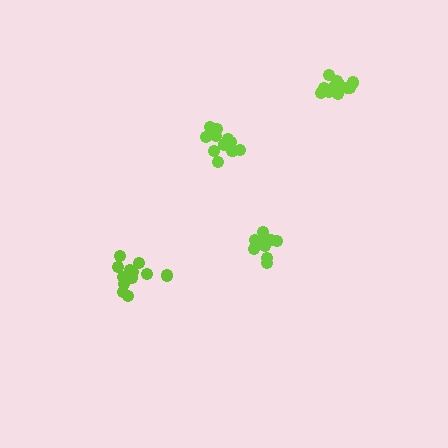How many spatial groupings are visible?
There are 4 spatial groupings.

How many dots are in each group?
Group 1: 10 dots, Group 2: 14 dots, Group 3: 12 dots, Group 4: 13 dots (49 total).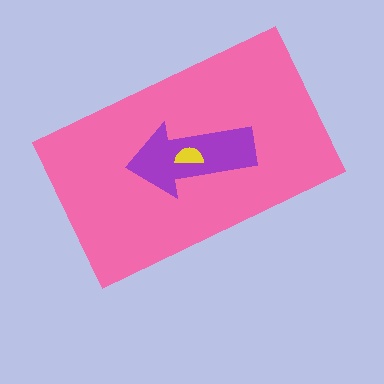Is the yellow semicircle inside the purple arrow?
Yes.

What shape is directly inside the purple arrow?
The yellow semicircle.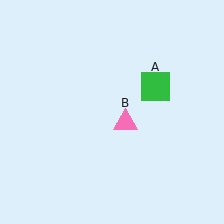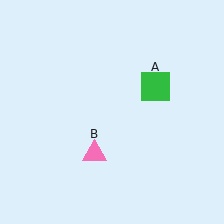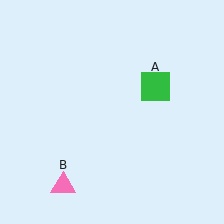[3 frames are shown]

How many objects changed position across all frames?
1 object changed position: pink triangle (object B).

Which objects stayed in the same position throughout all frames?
Green square (object A) remained stationary.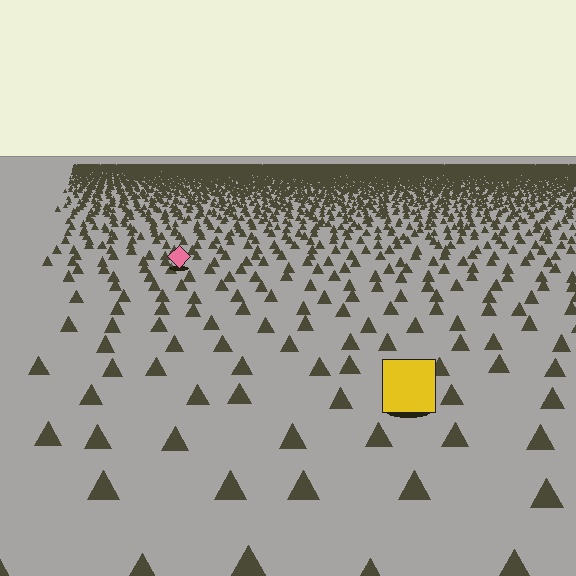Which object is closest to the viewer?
The yellow square is closest. The texture marks near it are larger and more spread out.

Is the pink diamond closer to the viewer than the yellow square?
No. The yellow square is closer — you can tell from the texture gradient: the ground texture is coarser near it.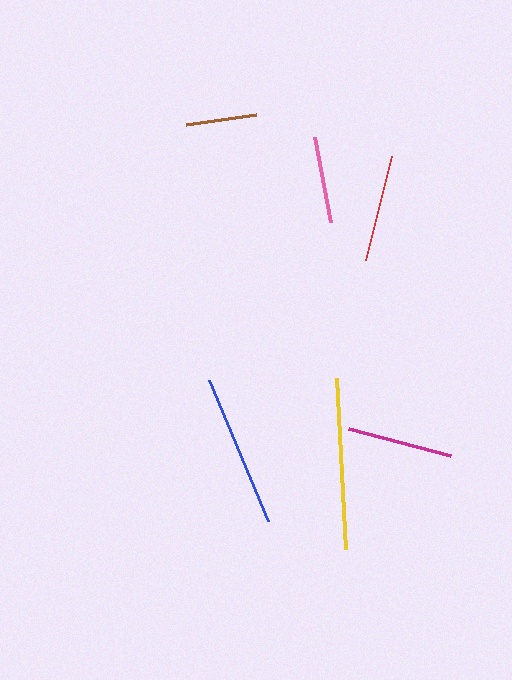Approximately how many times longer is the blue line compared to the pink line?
The blue line is approximately 1.8 times the length of the pink line.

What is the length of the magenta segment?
The magenta segment is approximately 105 pixels long.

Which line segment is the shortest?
The brown line is the shortest at approximately 70 pixels.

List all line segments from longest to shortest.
From longest to shortest: yellow, blue, red, magenta, pink, brown.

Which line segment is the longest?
The yellow line is the longest at approximately 171 pixels.